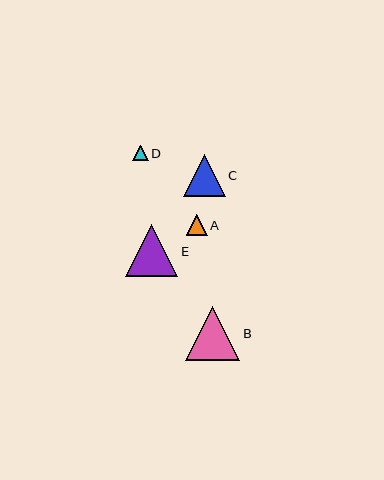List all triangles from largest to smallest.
From largest to smallest: B, E, C, A, D.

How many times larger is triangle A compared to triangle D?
Triangle A is approximately 1.3 times the size of triangle D.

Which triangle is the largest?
Triangle B is the largest with a size of approximately 54 pixels.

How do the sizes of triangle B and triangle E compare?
Triangle B and triangle E are approximately the same size.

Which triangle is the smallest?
Triangle D is the smallest with a size of approximately 15 pixels.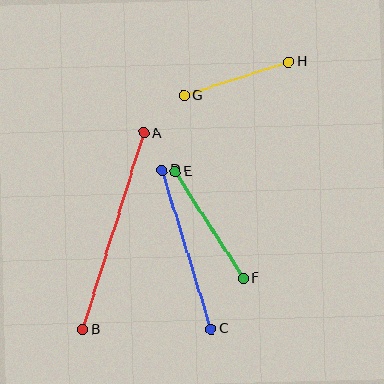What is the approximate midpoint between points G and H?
The midpoint is at approximately (236, 78) pixels.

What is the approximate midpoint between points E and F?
The midpoint is at approximately (209, 225) pixels.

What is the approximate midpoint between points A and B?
The midpoint is at approximately (113, 231) pixels.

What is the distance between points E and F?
The distance is approximately 126 pixels.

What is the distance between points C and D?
The distance is approximately 166 pixels.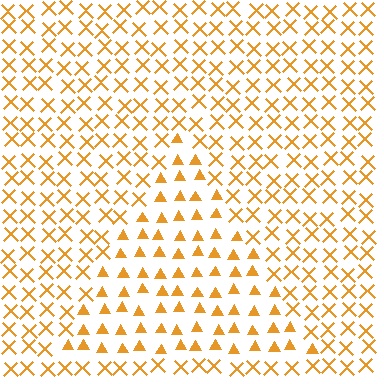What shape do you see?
I see a triangle.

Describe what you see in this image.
The image is filled with small orange elements arranged in a uniform grid. A triangle-shaped region contains triangles, while the surrounding area contains X marks. The boundary is defined purely by the change in element shape.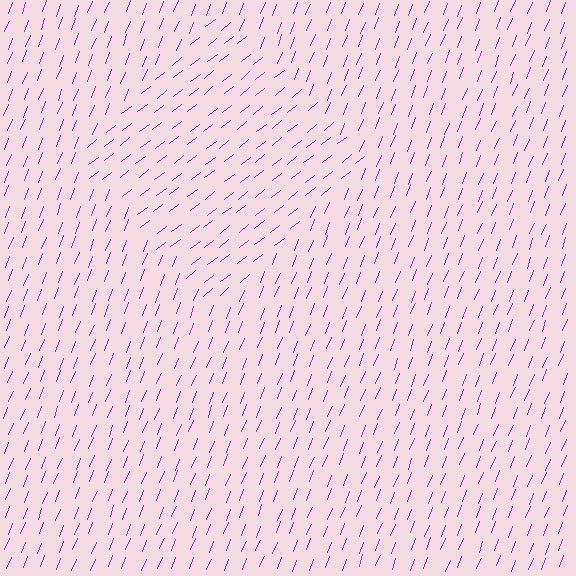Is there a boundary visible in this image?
Yes, there is a texture boundary formed by a change in line orientation.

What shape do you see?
I see a diamond.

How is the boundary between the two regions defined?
The boundary is defined purely by a change in line orientation (approximately 30 degrees difference). All lines are the same color and thickness.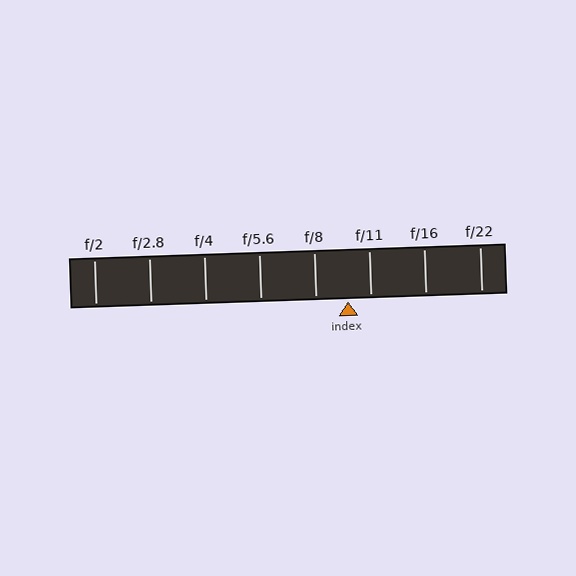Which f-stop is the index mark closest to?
The index mark is closest to f/11.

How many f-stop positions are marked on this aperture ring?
There are 8 f-stop positions marked.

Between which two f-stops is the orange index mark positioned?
The index mark is between f/8 and f/11.